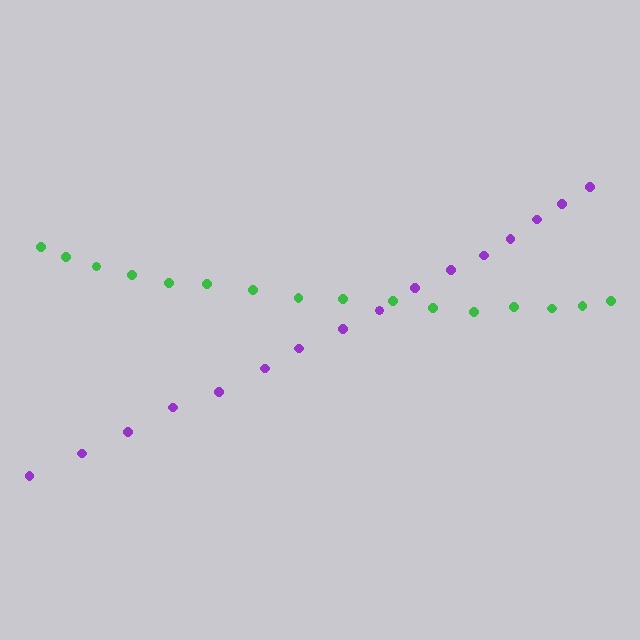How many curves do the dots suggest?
There are 2 distinct paths.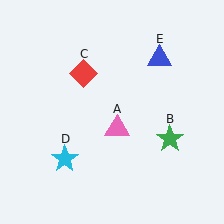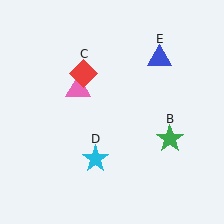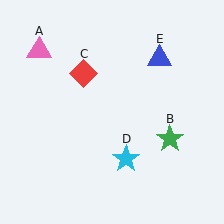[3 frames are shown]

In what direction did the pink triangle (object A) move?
The pink triangle (object A) moved up and to the left.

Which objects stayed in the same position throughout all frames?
Green star (object B) and red diamond (object C) and blue triangle (object E) remained stationary.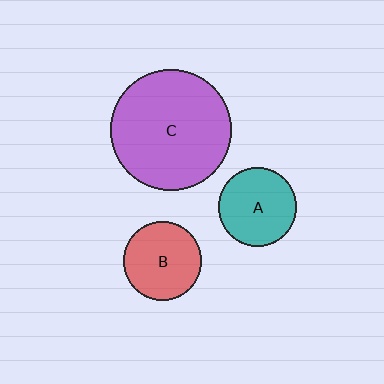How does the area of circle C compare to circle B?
Approximately 2.4 times.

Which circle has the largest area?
Circle C (purple).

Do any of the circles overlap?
No, none of the circles overlap.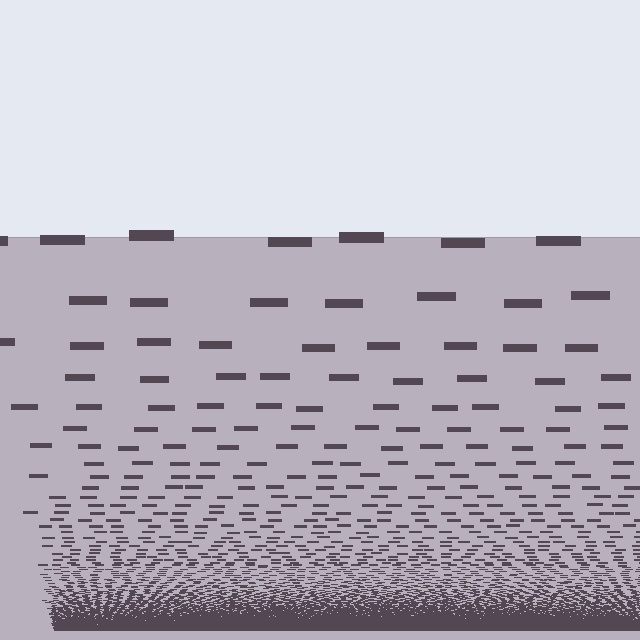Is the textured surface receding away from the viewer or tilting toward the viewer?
The surface appears to tilt toward the viewer. Texture elements get larger and sparser toward the top.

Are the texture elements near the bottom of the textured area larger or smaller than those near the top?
Smaller. The gradient is inverted — elements near the bottom are smaller and denser.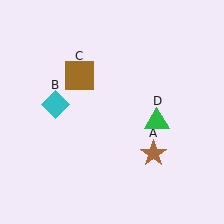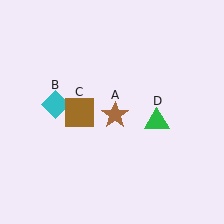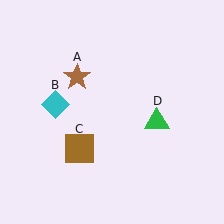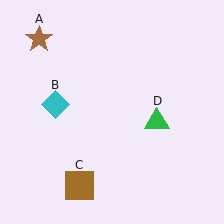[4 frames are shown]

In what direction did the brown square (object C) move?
The brown square (object C) moved down.